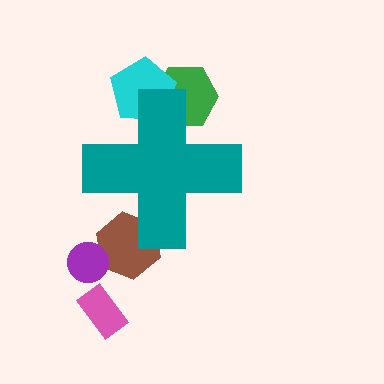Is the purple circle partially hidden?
No, the purple circle is fully visible.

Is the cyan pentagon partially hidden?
Yes, the cyan pentagon is partially hidden behind the teal cross.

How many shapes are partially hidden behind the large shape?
3 shapes are partially hidden.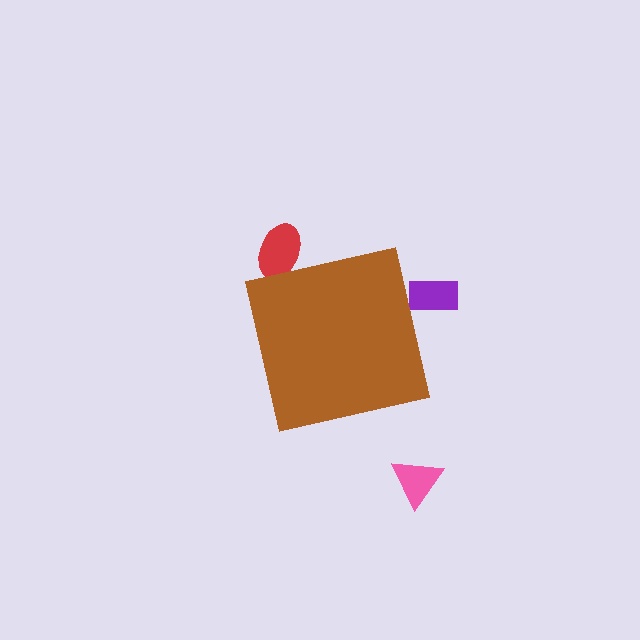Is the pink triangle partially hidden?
No, the pink triangle is fully visible.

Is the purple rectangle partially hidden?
Yes, the purple rectangle is partially hidden behind the brown square.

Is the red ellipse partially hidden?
Yes, the red ellipse is partially hidden behind the brown square.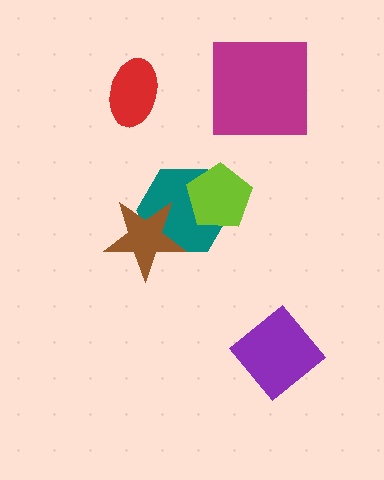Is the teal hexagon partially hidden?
Yes, it is partially covered by another shape.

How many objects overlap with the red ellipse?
0 objects overlap with the red ellipse.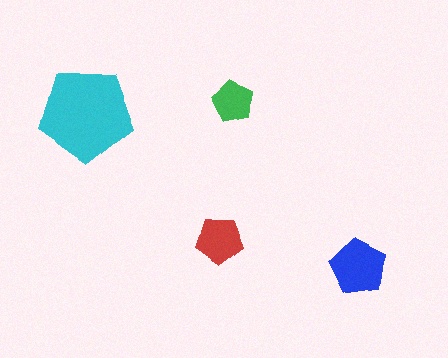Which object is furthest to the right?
The blue pentagon is rightmost.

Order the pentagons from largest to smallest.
the cyan one, the blue one, the red one, the green one.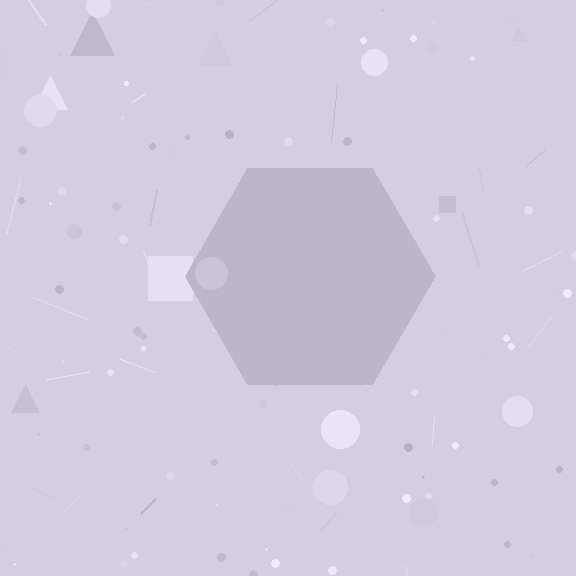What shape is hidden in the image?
A hexagon is hidden in the image.